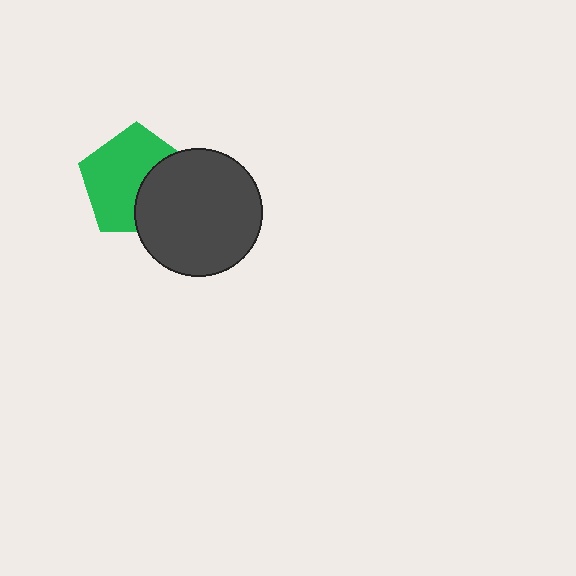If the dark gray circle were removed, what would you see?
You would see the complete green pentagon.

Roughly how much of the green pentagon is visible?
About half of it is visible (roughly 63%).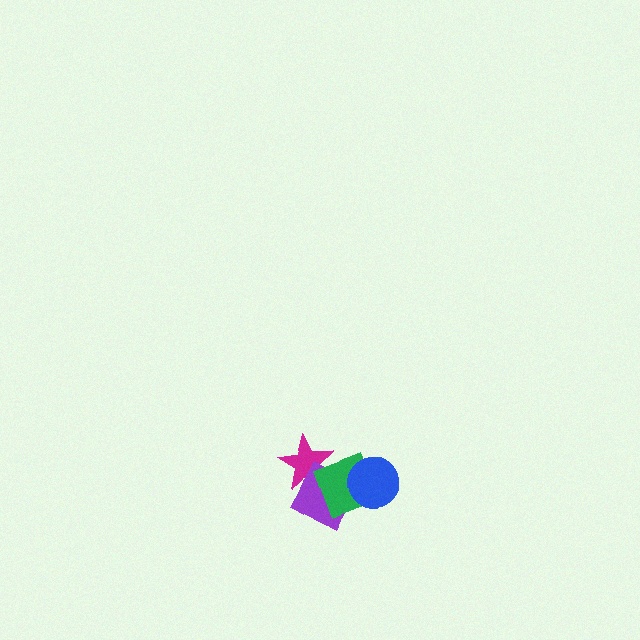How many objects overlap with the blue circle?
2 objects overlap with the blue circle.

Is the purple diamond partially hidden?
Yes, it is partially covered by another shape.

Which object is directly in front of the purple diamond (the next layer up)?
The green square is directly in front of the purple diamond.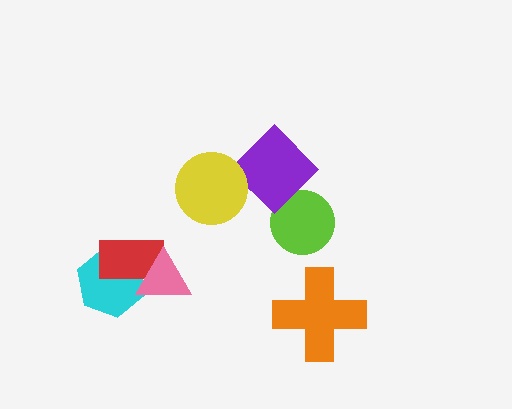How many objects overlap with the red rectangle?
2 objects overlap with the red rectangle.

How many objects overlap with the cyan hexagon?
2 objects overlap with the cyan hexagon.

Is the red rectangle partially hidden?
Yes, it is partially covered by another shape.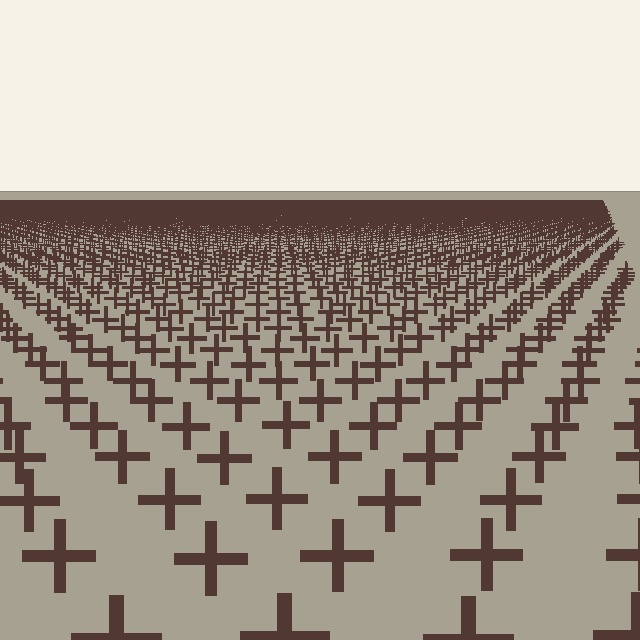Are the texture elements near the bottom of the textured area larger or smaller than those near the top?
Larger. Near the bottom, elements are closer to the viewer and appear at a bigger on-screen size.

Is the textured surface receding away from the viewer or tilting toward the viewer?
The surface is receding away from the viewer. Texture elements get smaller and denser toward the top.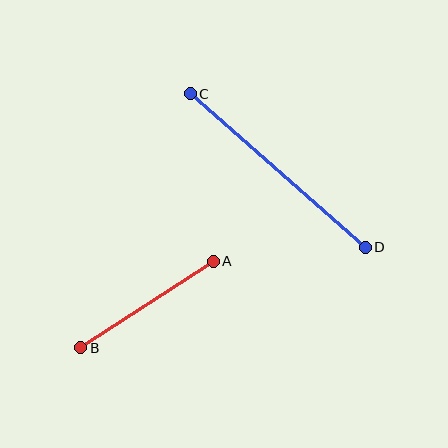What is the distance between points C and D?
The distance is approximately 232 pixels.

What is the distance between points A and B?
The distance is approximately 158 pixels.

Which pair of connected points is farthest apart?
Points C and D are farthest apart.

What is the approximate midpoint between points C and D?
The midpoint is at approximately (278, 171) pixels.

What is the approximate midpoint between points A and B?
The midpoint is at approximately (147, 304) pixels.